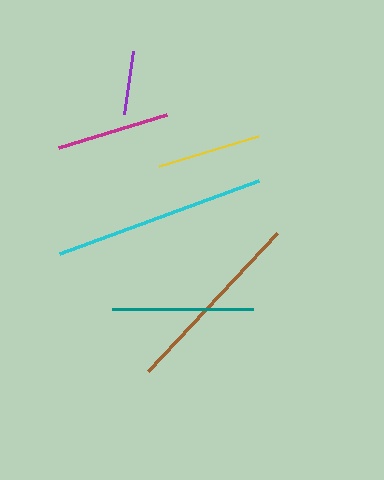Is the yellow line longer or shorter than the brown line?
The brown line is longer than the yellow line.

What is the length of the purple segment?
The purple segment is approximately 64 pixels long.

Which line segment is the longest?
The cyan line is the longest at approximately 212 pixels.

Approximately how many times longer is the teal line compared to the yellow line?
The teal line is approximately 1.4 times the length of the yellow line.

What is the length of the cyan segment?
The cyan segment is approximately 212 pixels long.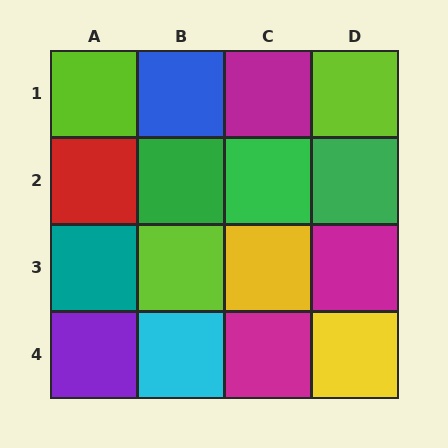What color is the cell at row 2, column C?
Green.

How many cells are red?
1 cell is red.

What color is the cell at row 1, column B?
Blue.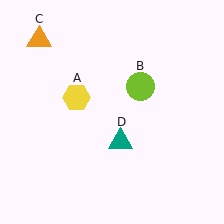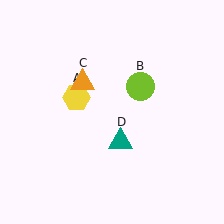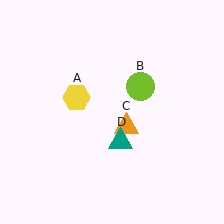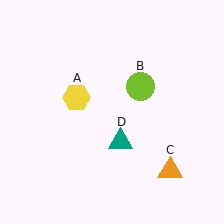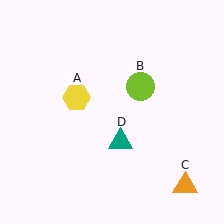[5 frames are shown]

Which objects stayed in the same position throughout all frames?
Yellow hexagon (object A) and lime circle (object B) and teal triangle (object D) remained stationary.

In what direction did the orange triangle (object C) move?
The orange triangle (object C) moved down and to the right.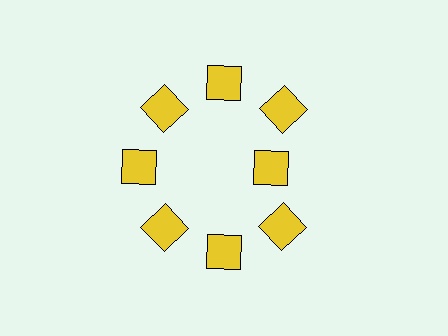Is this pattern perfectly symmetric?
No. The 8 yellow diamonds are arranged in a ring, but one element near the 3 o'clock position is pulled inward toward the center, breaking the 8-fold rotational symmetry.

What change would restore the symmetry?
The symmetry would be restored by moving it outward, back onto the ring so that all 8 diamonds sit at equal angles and equal distance from the center.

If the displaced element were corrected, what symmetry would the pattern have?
It would have 8-fold rotational symmetry — the pattern would map onto itself every 45 degrees.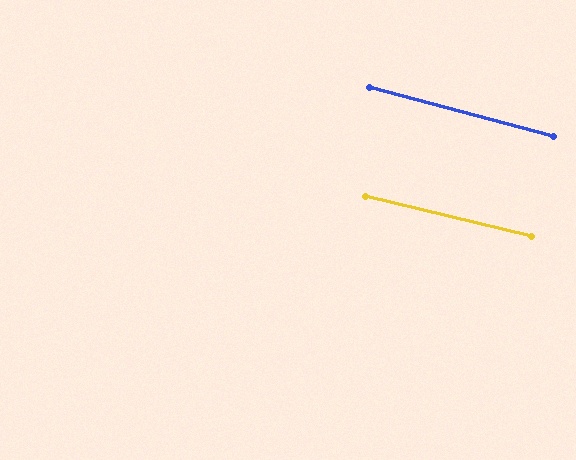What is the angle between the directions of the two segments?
Approximately 1 degree.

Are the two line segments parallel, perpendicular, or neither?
Parallel — their directions differ by only 1.4°.